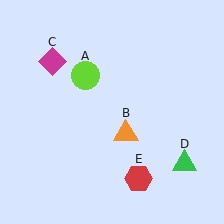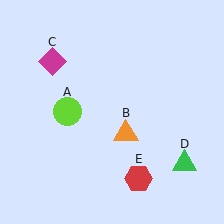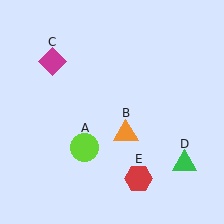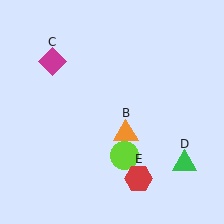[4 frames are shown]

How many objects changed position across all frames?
1 object changed position: lime circle (object A).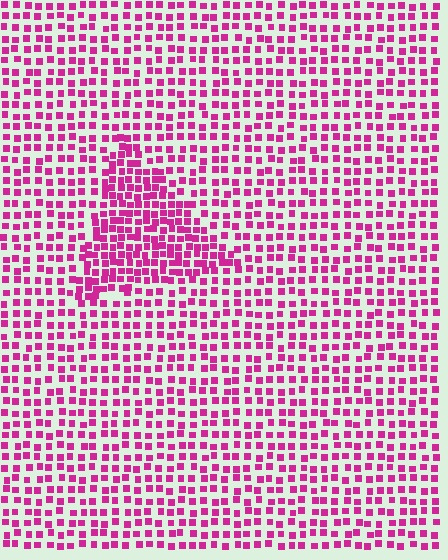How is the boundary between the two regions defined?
The boundary is defined by a change in element density (approximately 1.7x ratio). All elements are the same color, size, and shape.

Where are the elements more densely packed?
The elements are more densely packed inside the triangle boundary.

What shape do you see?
I see a triangle.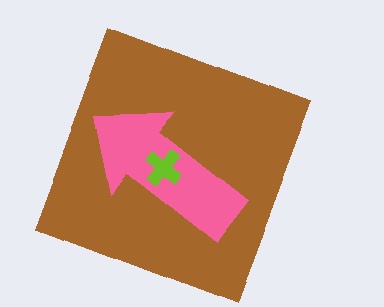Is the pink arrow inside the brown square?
Yes.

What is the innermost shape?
The lime cross.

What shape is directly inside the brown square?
The pink arrow.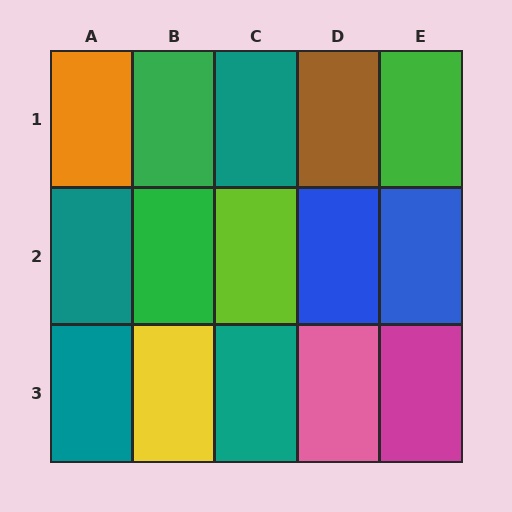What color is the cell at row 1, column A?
Orange.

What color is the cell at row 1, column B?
Green.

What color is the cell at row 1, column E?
Green.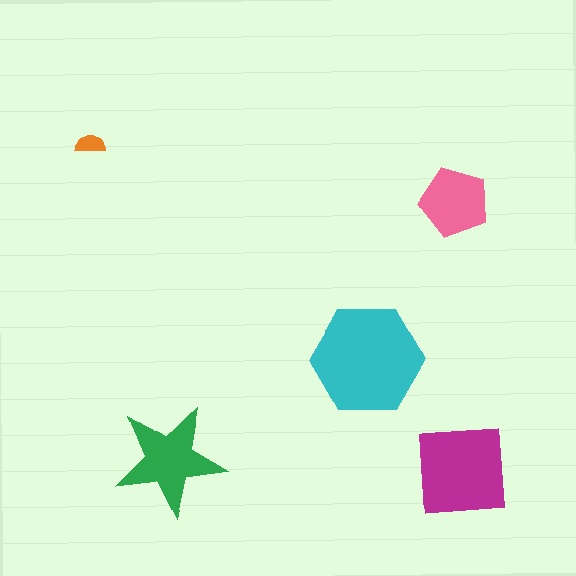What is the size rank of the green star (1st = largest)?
3rd.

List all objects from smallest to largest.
The orange semicircle, the pink pentagon, the green star, the magenta square, the cyan hexagon.